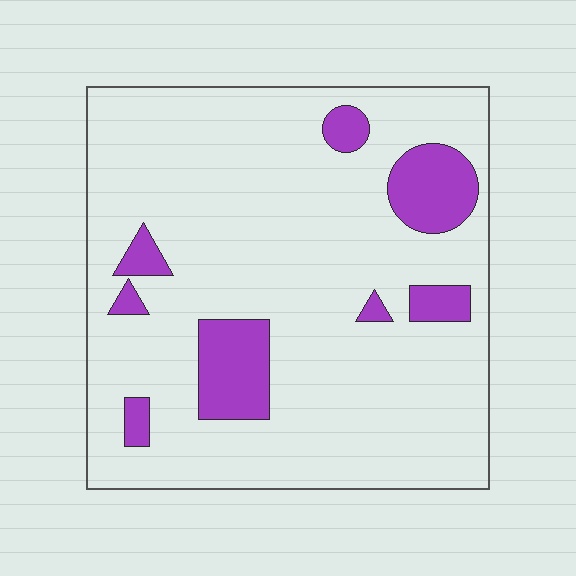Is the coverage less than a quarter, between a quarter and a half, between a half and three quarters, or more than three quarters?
Less than a quarter.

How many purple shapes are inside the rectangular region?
8.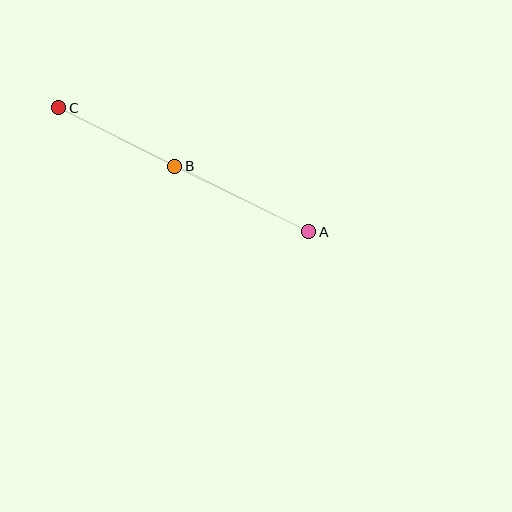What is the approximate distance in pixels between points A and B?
The distance between A and B is approximately 149 pixels.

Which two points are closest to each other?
Points B and C are closest to each other.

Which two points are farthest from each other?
Points A and C are farthest from each other.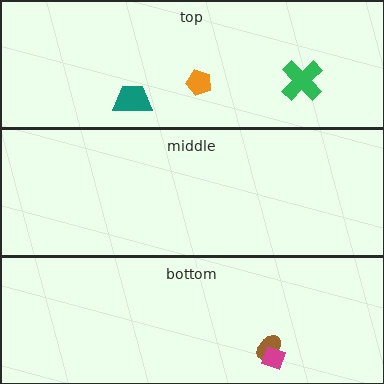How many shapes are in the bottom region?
2.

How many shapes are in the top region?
3.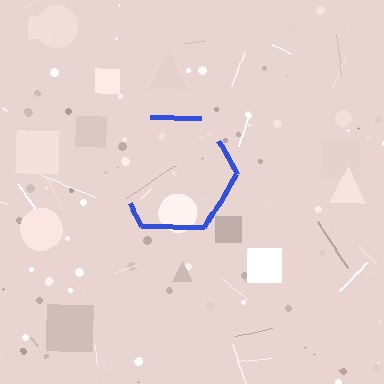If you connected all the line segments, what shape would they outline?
They would outline a hexagon.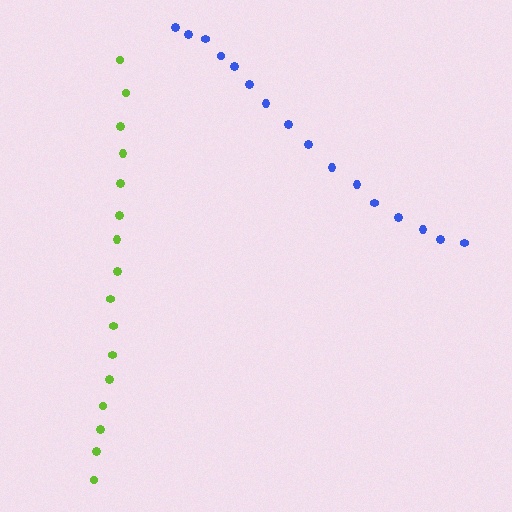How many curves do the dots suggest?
There are 2 distinct paths.